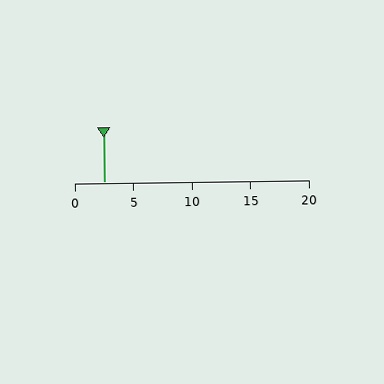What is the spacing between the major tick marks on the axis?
The major ticks are spaced 5 apart.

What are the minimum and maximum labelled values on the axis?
The axis runs from 0 to 20.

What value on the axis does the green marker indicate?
The marker indicates approximately 2.5.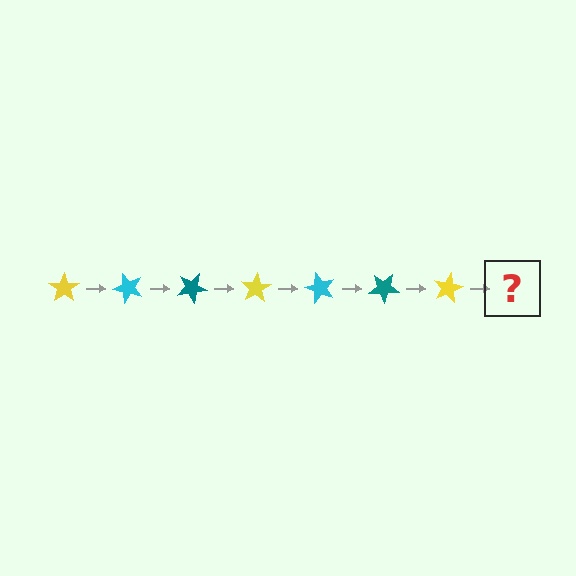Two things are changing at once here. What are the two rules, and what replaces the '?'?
The two rules are that it rotates 50 degrees each step and the color cycles through yellow, cyan, and teal. The '?' should be a cyan star, rotated 350 degrees from the start.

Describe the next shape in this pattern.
It should be a cyan star, rotated 350 degrees from the start.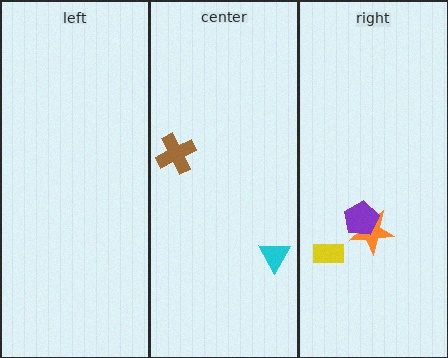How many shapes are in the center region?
2.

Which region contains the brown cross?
The center region.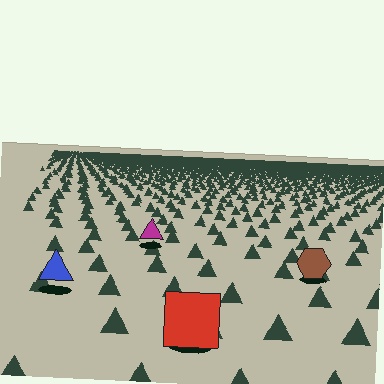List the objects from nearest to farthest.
From nearest to farthest: the red square, the blue triangle, the brown hexagon, the magenta triangle.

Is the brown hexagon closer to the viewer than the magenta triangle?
Yes. The brown hexagon is closer — you can tell from the texture gradient: the ground texture is coarser near it.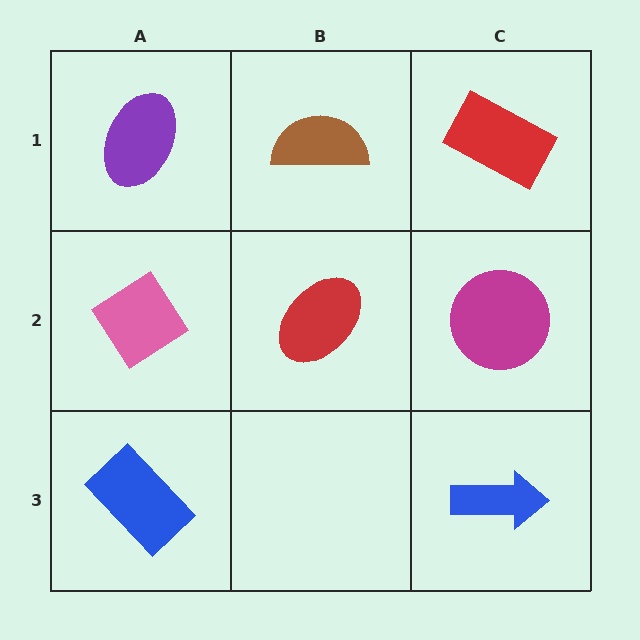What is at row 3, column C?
A blue arrow.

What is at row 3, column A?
A blue rectangle.